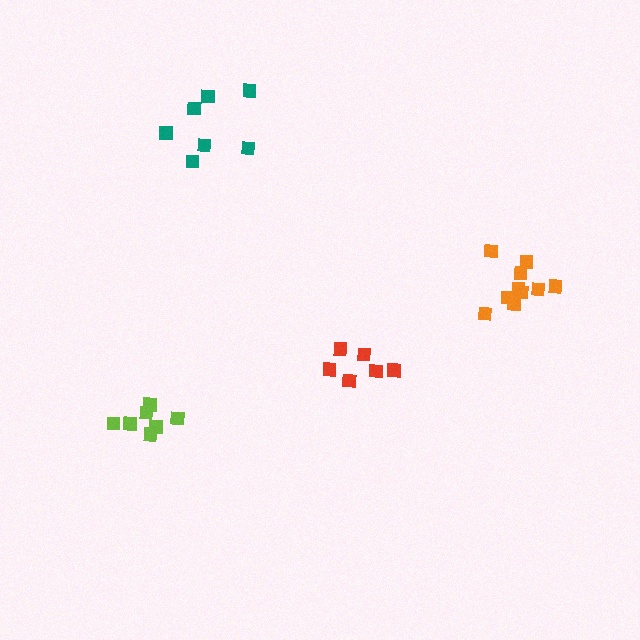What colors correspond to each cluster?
The clusters are colored: orange, red, teal, lime.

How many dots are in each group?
Group 1: 10 dots, Group 2: 6 dots, Group 3: 7 dots, Group 4: 7 dots (30 total).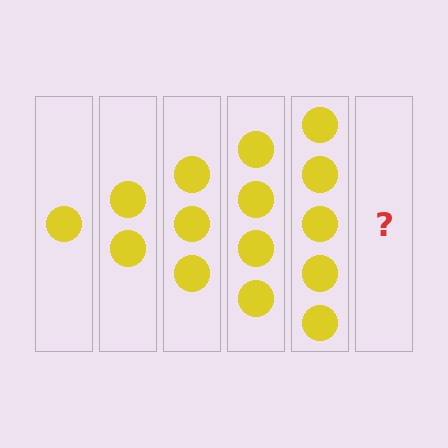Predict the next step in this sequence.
The next step is 6 circles.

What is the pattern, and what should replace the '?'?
The pattern is that each step adds one more circle. The '?' should be 6 circles.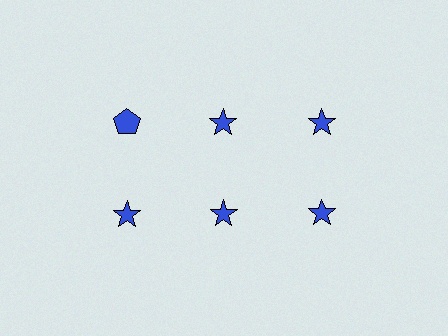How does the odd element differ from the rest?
It has a different shape: pentagon instead of star.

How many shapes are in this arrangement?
There are 6 shapes arranged in a grid pattern.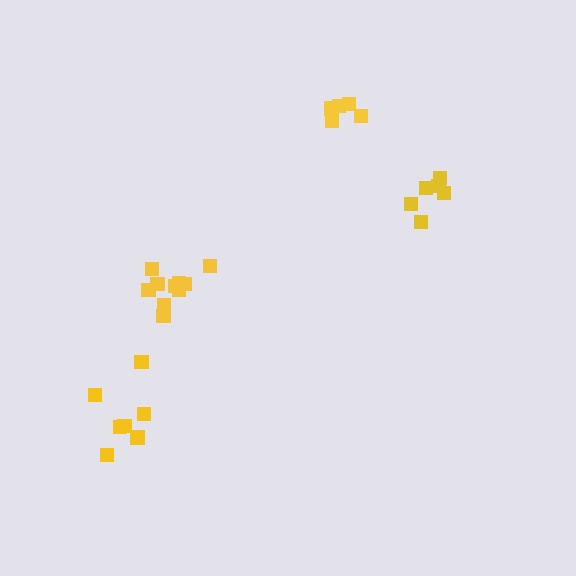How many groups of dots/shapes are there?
There are 4 groups.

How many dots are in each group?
Group 1: 10 dots, Group 2: 6 dots, Group 3: 5 dots, Group 4: 7 dots (28 total).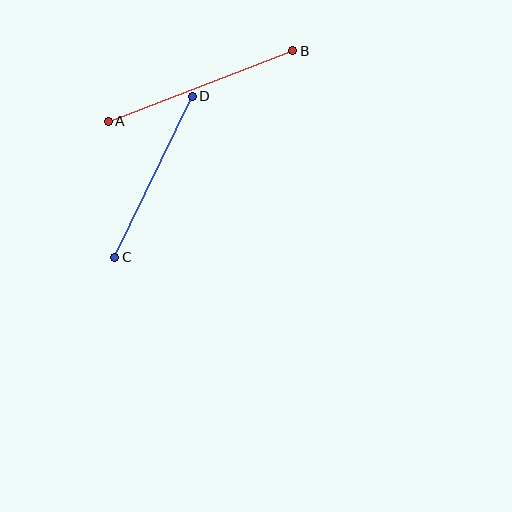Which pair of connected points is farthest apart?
Points A and B are farthest apart.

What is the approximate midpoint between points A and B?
The midpoint is at approximately (200, 86) pixels.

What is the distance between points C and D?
The distance is approximately 179 pixels.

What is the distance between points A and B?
The distance is approximately 197 pixels.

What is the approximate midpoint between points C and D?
The midpoint is at approximately (154, 177) pixels.